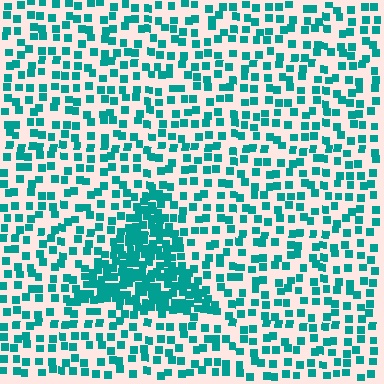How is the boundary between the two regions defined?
The boundary is defined by a change in element density (approximately 2.5x ratio). All elements are the same color, size, and shape.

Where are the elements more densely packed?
The elements are more densely packed inside the triangle boundary.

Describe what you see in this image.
The image contains small teal elements arranged at two different densities. A triangle-shaped region is visible where the elements are more densely packed than the surrounding area.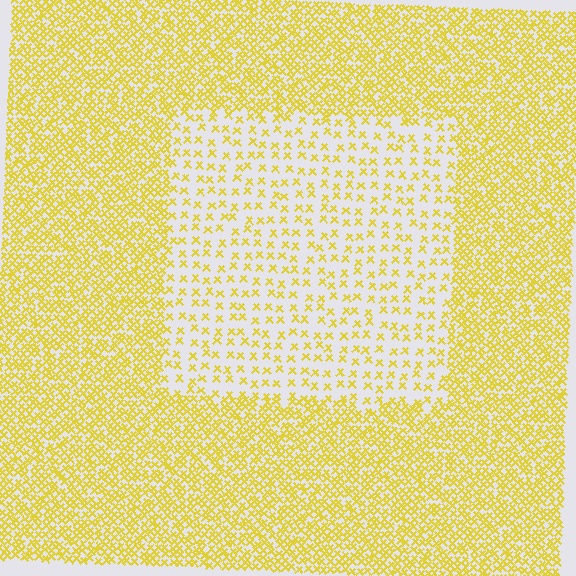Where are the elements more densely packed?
The elements are more densely packed outside the rectangle boundary.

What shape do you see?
I see a rectangle.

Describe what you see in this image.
The image contains small yellow elements arranged at two different densities. A rectangle-shaped region is visible where the elements are less densely packed than the surrounding area.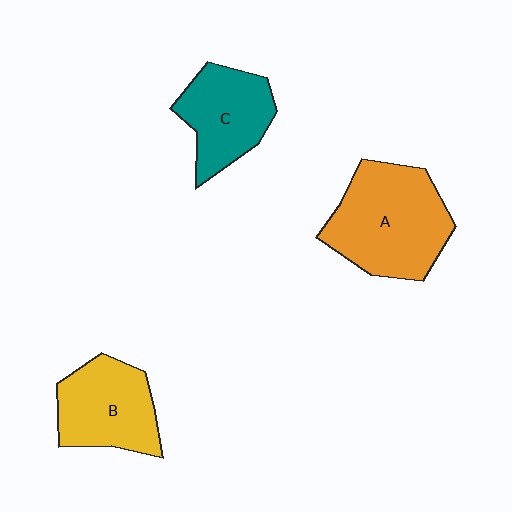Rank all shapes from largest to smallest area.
From largest to smallest: A (orange), B (yellow), C (teal).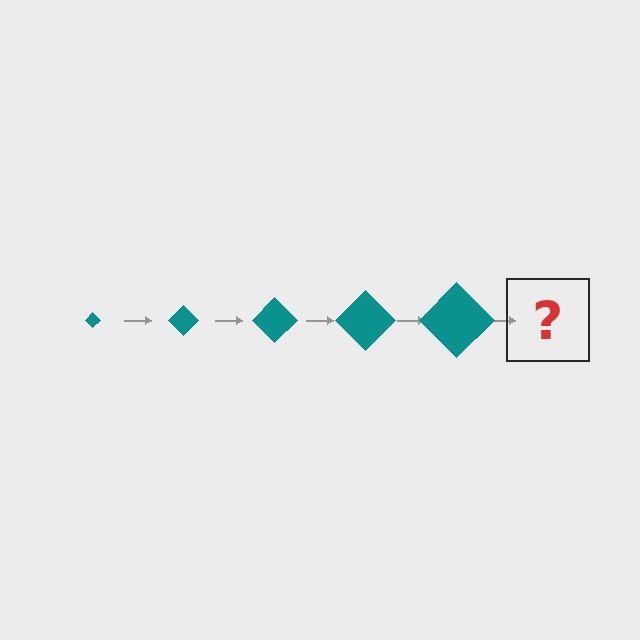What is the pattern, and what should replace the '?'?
The pattern is that the diamond gets progressively larger each step. The '?' should be a teal diamond, larger than the previous one.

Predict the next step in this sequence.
The next step is a teal diamond, larger than the previous one.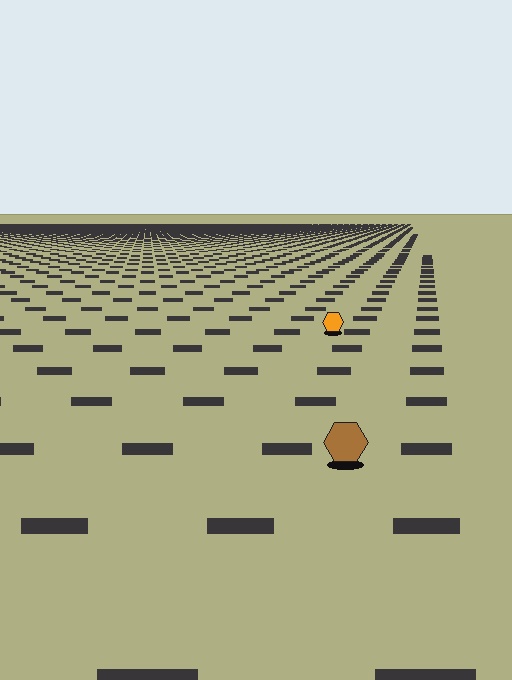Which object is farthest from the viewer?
The orange hexagon is farthest from the viewer. It appears smaller and the ground texture around it is denser.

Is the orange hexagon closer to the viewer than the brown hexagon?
No. The brown hexagon is closer — you can tell from the texture gradient: the ground texture is coarser near it.